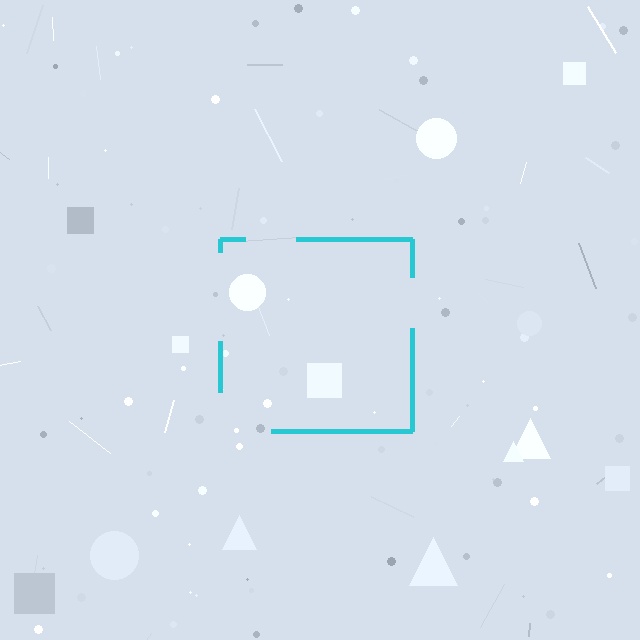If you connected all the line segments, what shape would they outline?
They would outline a square.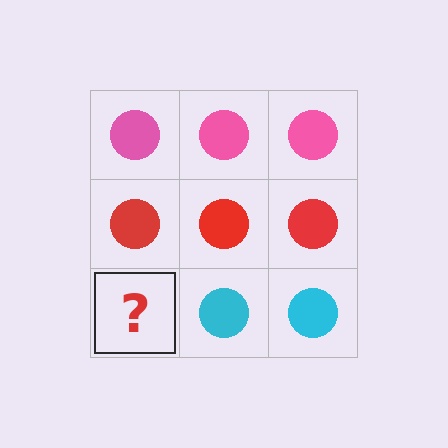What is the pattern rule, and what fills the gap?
The rule is that each row has a consistent color. The gap should be filled with a cyan circle.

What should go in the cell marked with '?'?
The missing cell should contain a cyan circle.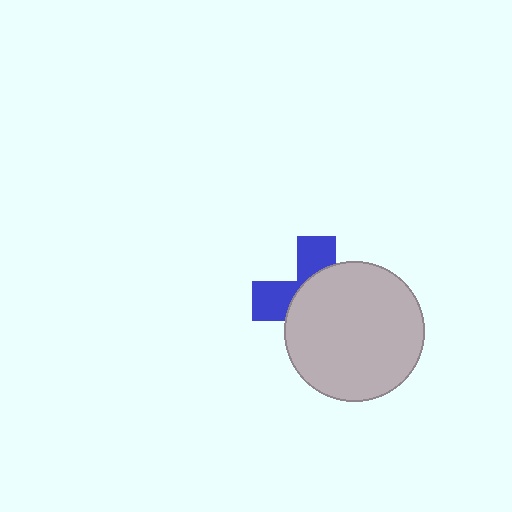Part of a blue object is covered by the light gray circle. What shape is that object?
It is a cross.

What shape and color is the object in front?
The object in front is a light gray circle.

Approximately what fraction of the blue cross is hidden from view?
Roughly 65% of the blue cross is hidden behind the light gray circle.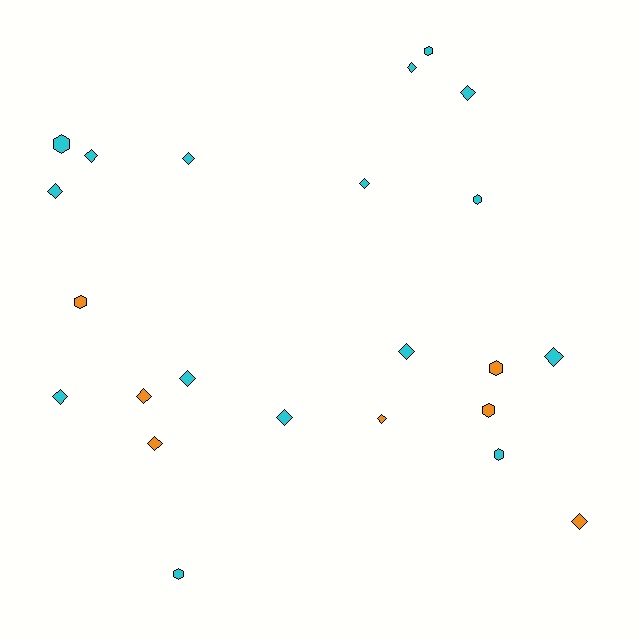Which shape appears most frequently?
Diamond, with 15 objects.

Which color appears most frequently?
Cyan, with 16 objects.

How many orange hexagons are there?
There are 3 orange hexagons.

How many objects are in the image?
There are 23 objects.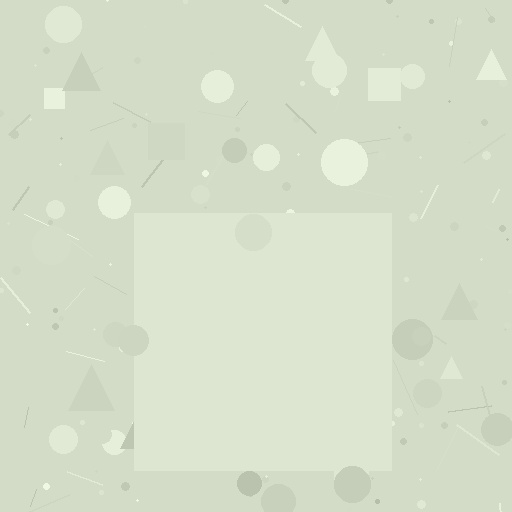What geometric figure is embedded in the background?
A square is embedded in the background.